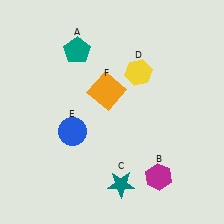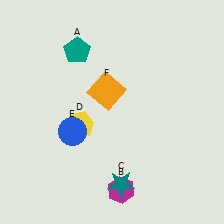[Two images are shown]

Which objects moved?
The objects that moved are: the magenta hexagon (B), the yellow hexagon (D).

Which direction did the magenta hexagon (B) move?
The magenta hexagon (B) moved left.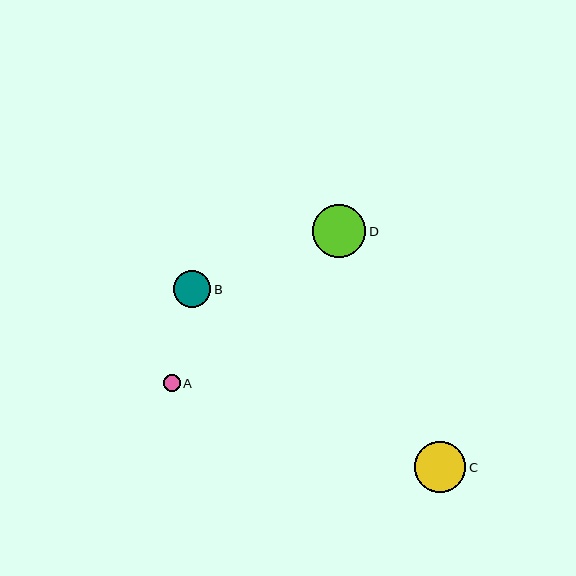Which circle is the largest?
Circle D is the largest with a size of approximately 53 pixels.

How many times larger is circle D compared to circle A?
Circle D is approximately 3.2 times the size of circle A.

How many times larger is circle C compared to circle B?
Circle C is approximately 1.4 times the size of circle B.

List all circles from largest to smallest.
From largest to smallest: D, C, B, A.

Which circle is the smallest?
Circle A is the smallest with a size of approximately 17 pixels.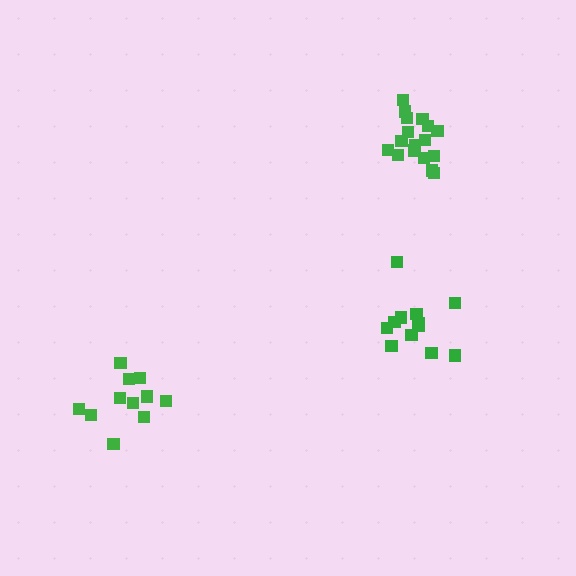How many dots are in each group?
Group 1: 17 dots, Group 2: 11 dots, Group 3: 12 dots (40 total).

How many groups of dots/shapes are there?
There are 3 groups.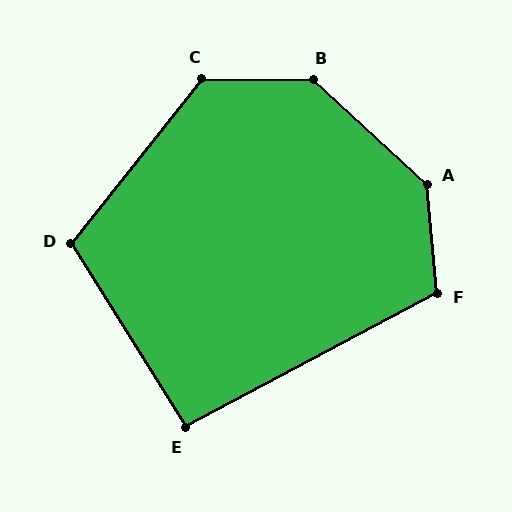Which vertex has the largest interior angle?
A, at approximately 138 degrees.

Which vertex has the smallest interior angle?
E, at approximately 94 degrees.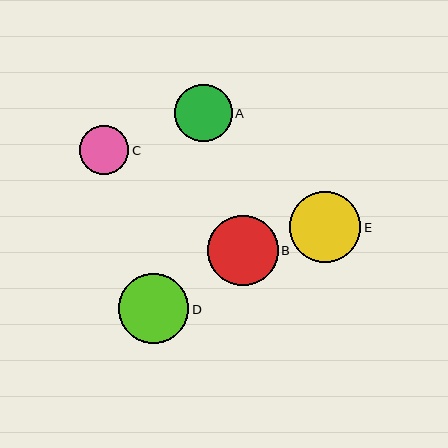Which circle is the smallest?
Circle C is the smallest with a size of approximately 50 pixels.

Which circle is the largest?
Circle E is the largest with a size of approximately 71 pixels.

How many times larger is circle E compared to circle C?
Circle E is approximately 1.4 times the size of circle C.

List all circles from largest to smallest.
From largest to smallest: E, B, D, A, C.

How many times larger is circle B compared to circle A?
Circle B is approximately 1.2 times the size of circle A.